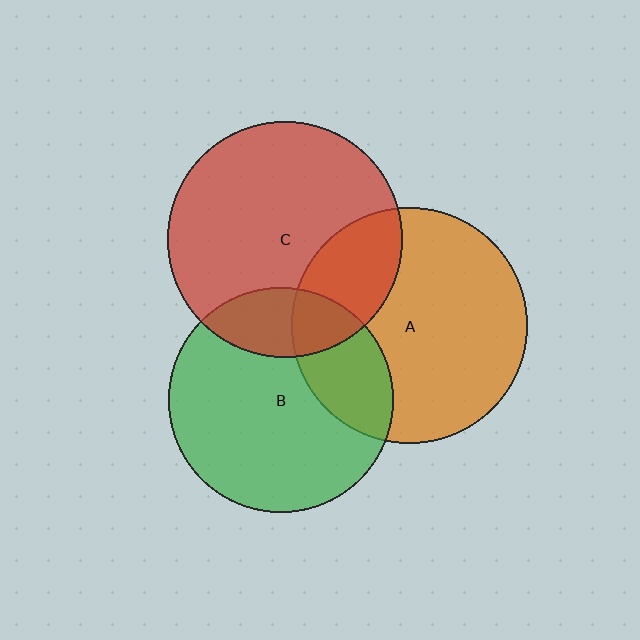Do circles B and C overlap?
Yes.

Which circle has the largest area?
Circle A (orange).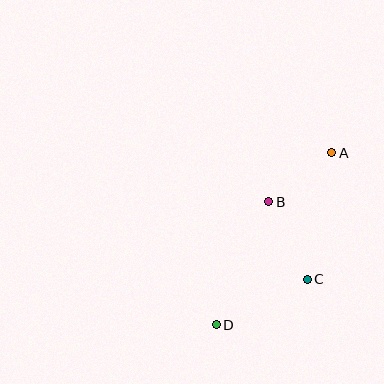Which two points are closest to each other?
Points A and B are closest to each other.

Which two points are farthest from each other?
Points A and D are farthest from each other.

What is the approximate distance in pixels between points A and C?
The distance between A and C is approximately 129 pixels.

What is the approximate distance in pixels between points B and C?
The distance between B and C is approximately 87 pixels.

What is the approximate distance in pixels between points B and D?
The distance between B and D is approximately 134 pixels.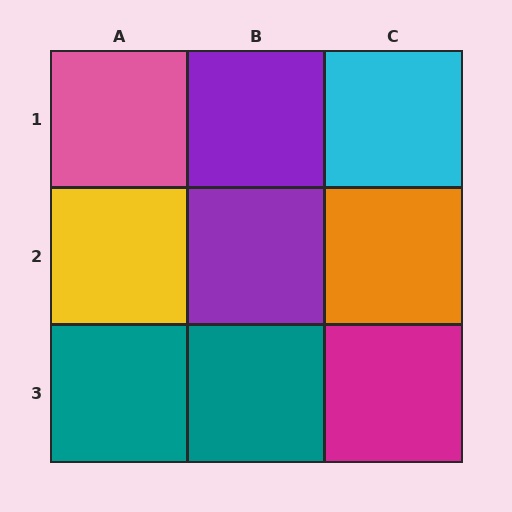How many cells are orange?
1 cell is orange.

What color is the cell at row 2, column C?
Orange.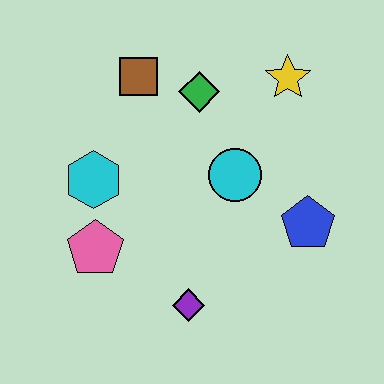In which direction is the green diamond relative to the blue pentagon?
The green diamond is above the blue pentagon.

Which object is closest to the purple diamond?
The pink pentagon is closest to the purple diamond.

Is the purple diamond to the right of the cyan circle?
No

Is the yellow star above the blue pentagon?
Yes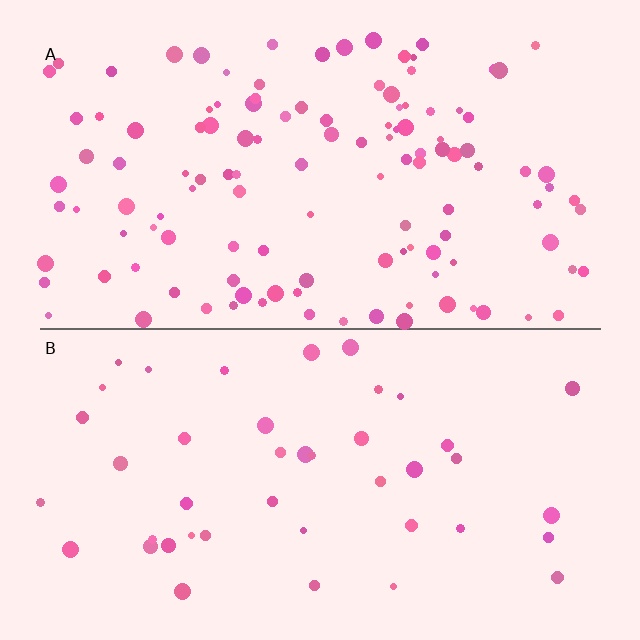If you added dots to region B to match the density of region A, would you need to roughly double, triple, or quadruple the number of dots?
Approximately triple.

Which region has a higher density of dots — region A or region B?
A (the top).